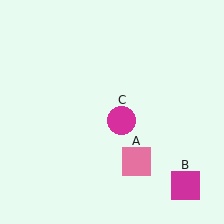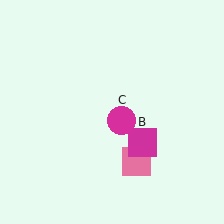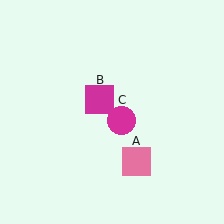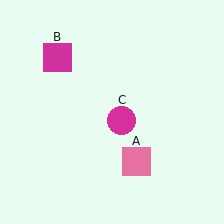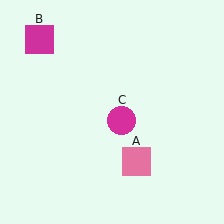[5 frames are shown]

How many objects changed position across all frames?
1 object changed position: magenta square (object B).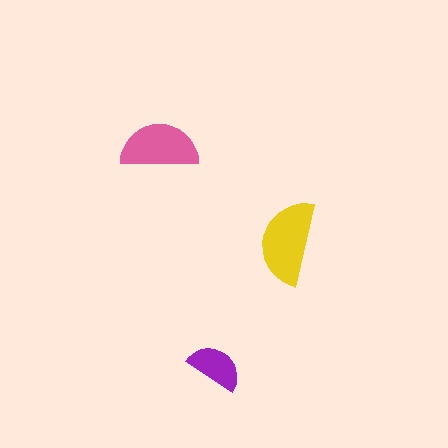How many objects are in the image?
There are 3 objects in the image.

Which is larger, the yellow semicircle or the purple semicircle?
The yellow one.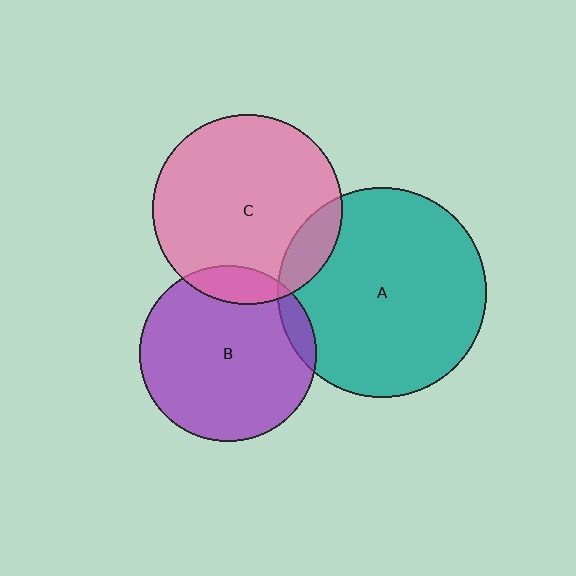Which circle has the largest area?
Circle A (teal).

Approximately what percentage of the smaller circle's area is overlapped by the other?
Approximately 10%.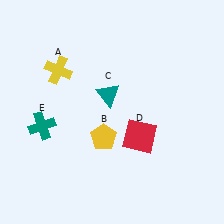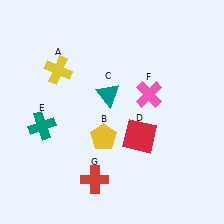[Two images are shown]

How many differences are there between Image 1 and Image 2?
There are 2 differences between the two images.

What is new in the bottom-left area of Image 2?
A red cross (G) was added in the bottom-left area of Image 2.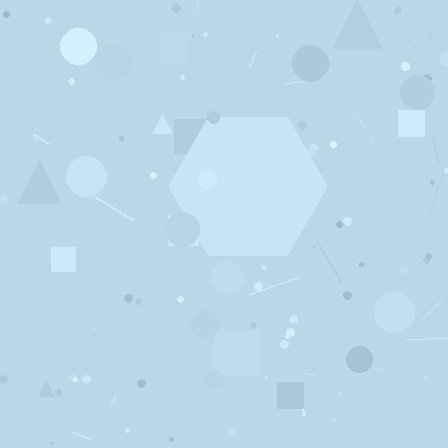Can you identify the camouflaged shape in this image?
The camouflaged shape is a hexagon.